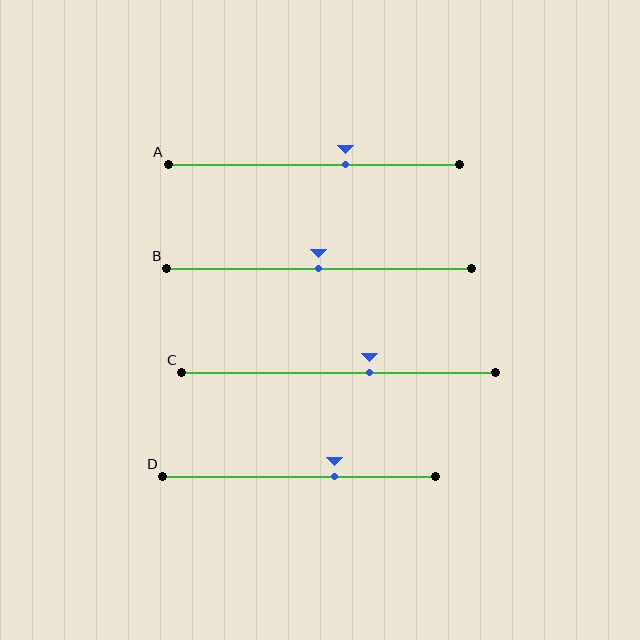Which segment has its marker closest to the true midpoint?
Segment B has its marker closest to the true midpoint.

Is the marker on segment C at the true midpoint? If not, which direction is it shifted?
No, the marker on segment C is shifted to the right by about 10% of the segment length.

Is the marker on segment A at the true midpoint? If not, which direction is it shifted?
No, the marker on segment A is shifted to the right by about 11% of the segment length.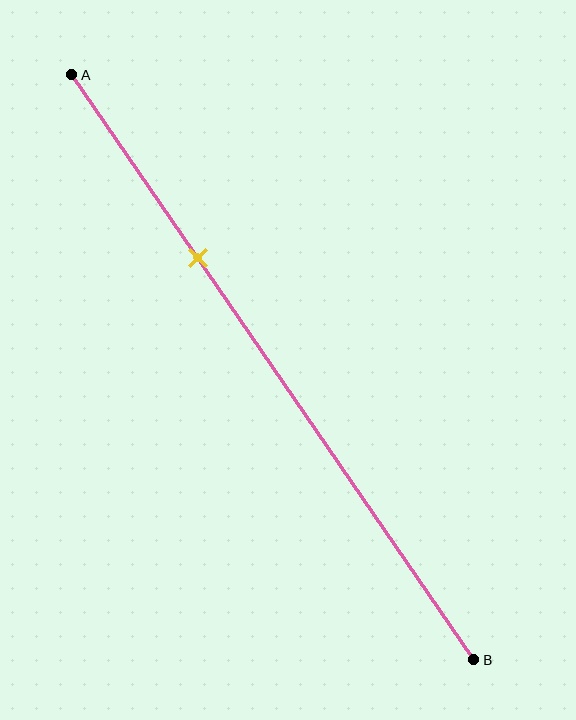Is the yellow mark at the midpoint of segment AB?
No, the mark is at about 30% from A, not at the 50% midpoint.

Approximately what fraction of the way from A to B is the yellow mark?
The yellow mark is approximately 30% of the way from A to B.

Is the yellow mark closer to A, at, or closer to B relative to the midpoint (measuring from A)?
The yellow mark is closer to point A than the midpoint of segment AB.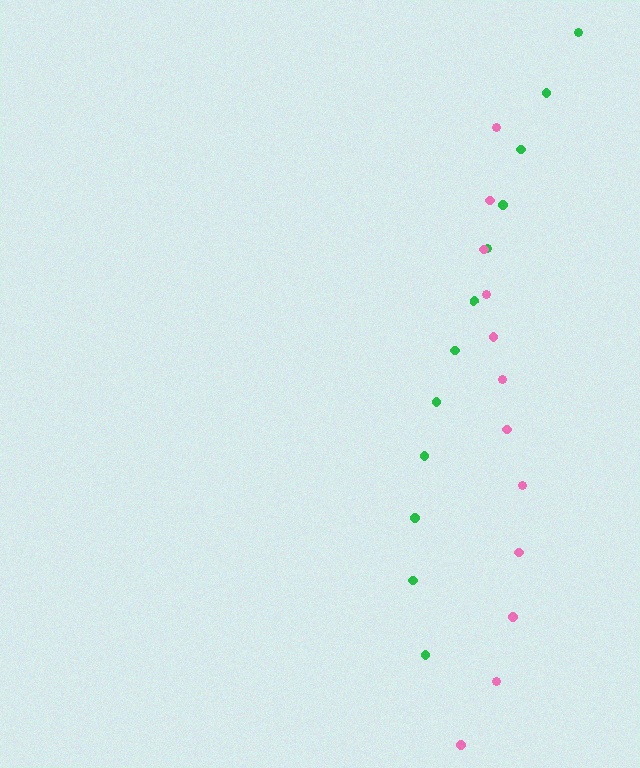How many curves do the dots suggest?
There are 2 distinct paths.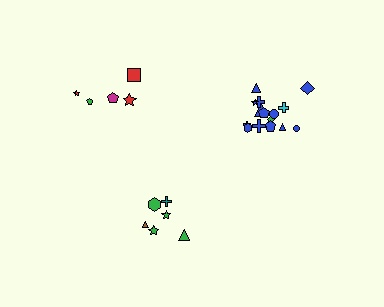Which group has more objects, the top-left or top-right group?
The top-right group.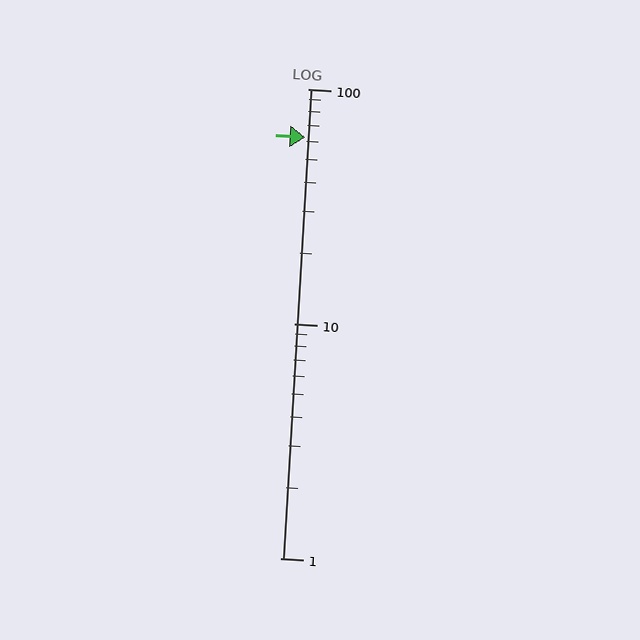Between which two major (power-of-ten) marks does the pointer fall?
The pointer is between 10 and 100.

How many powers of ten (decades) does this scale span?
The scale spans 2 decades, from 1 to 100.